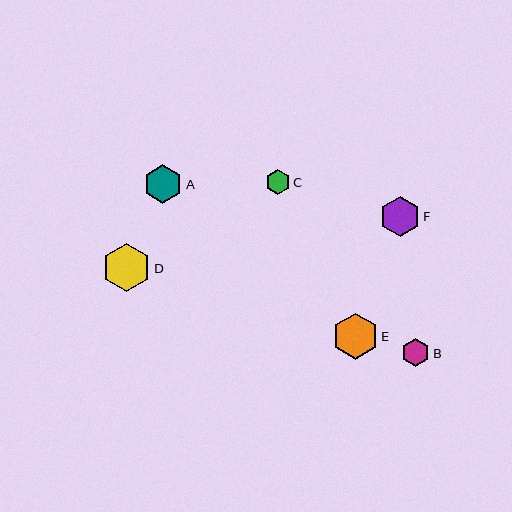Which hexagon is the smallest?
Hexagon C is the smallest with a size of approximately 25 pixels.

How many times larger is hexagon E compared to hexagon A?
Hexagon E is approximately 1.2 times the size of hexagon A.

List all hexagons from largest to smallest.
From largest to smallest: D, E, F, A, B, C.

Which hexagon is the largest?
Hexagon D is the largest with a size of approximately 49 pixels.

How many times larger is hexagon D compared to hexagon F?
Hexagon D is approximately 1.2 times the size of hexagon F.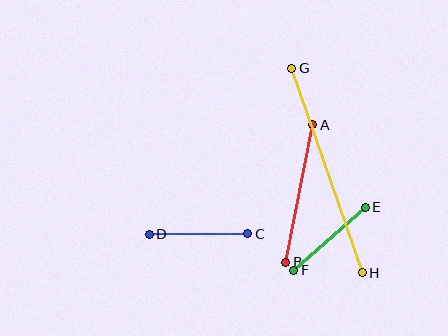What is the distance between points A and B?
The distance is approximately 140 pixels.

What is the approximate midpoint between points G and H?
The midpoint is at approximately (327, 171) pixels.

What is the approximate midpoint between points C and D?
The midpoint is at approximately (198, 234) pixels.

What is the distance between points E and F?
The distance is approximately 95 pixels.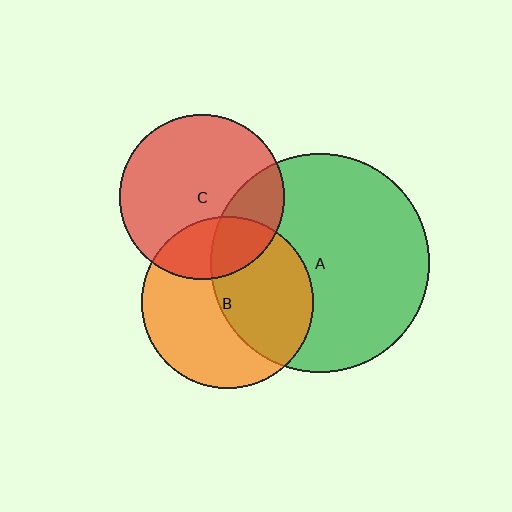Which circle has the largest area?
Circle A (green).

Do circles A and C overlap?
Yes.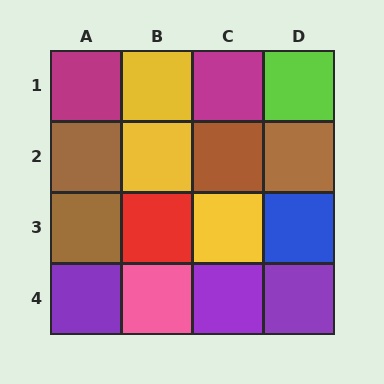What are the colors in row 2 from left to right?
Brown, yellow, brown, brown.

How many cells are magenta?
2 cells are magenta.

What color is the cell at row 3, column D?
Blue.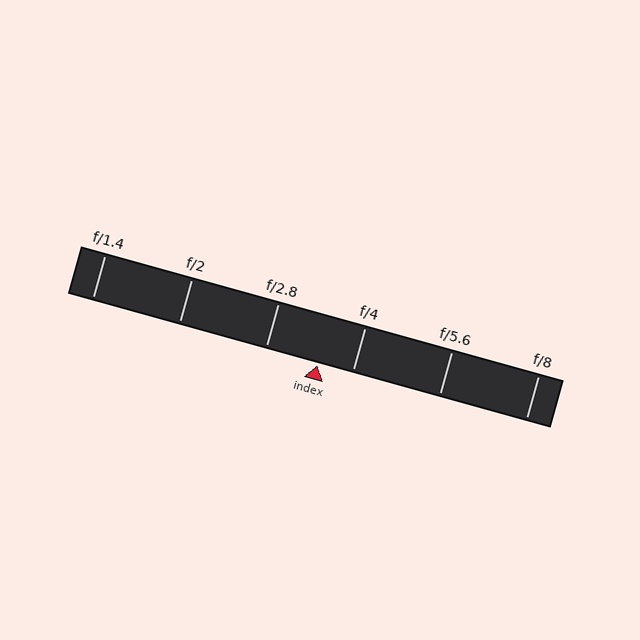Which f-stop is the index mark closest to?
The index mark is closest to f/4.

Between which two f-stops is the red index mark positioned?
The index mark is between f/2.8 and f/4.